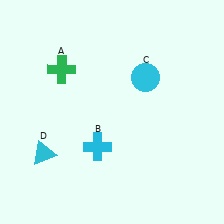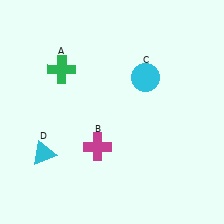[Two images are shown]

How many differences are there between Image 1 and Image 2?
There is 1 difference between the two images.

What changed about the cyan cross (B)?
In Image 1, B is cyan. In Image 2, it changed to magenta.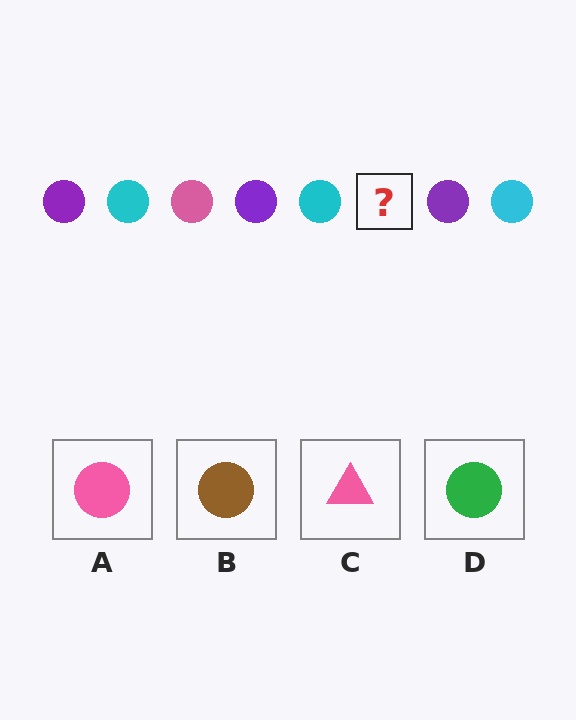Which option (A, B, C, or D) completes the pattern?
A.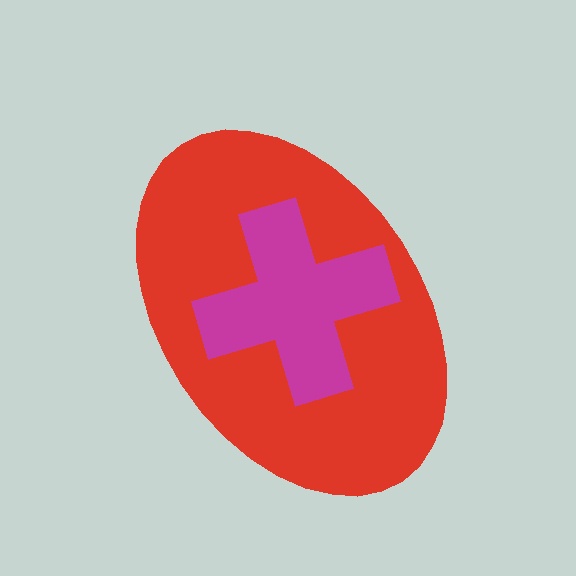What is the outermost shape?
The red ellipse.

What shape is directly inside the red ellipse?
The magenta cross.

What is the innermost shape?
The magenta cross.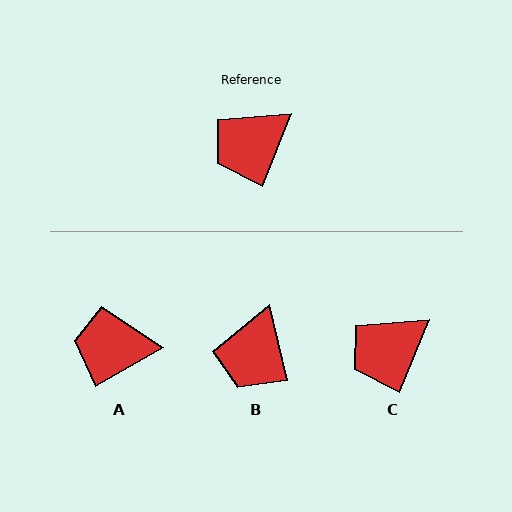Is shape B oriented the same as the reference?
No, it is off by about 35 degrees.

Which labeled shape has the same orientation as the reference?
C.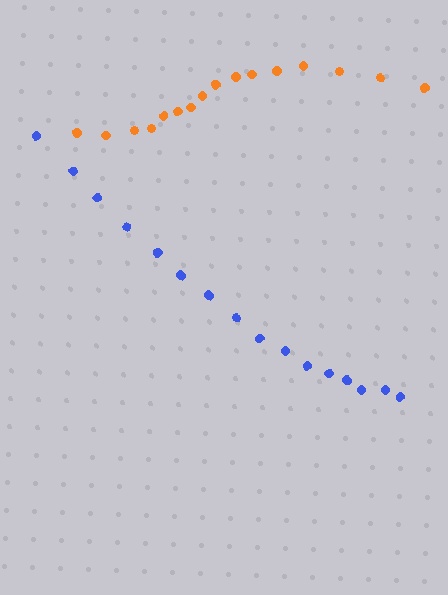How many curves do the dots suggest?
There are 2 distinct paths.